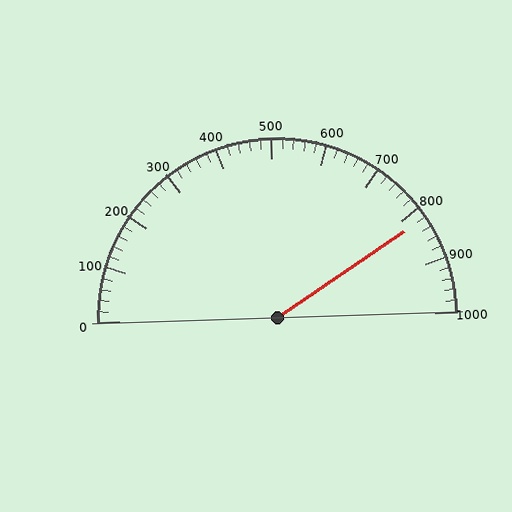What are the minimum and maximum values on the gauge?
The gauge ranges from 0 to 1000.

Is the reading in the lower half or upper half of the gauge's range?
The reading is in the upper half of the range (0 to 1000).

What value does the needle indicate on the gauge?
The needle indicates approximately 820.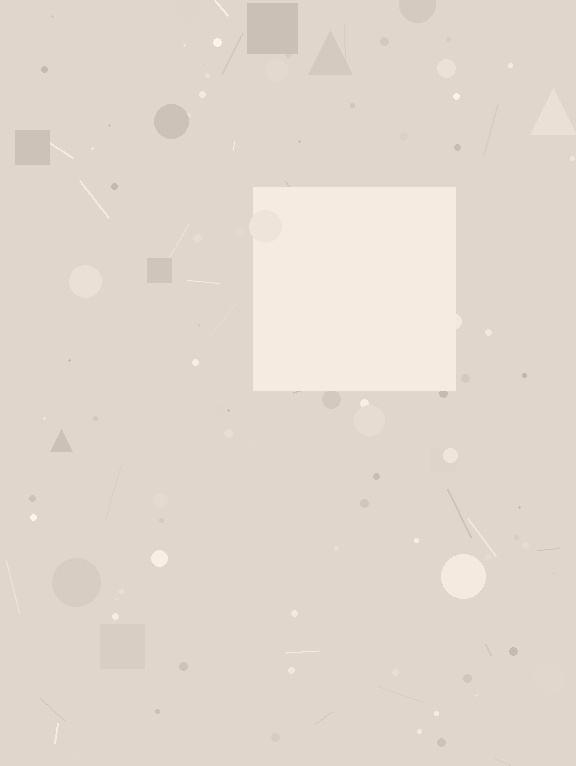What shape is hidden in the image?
A square is hidden in the image.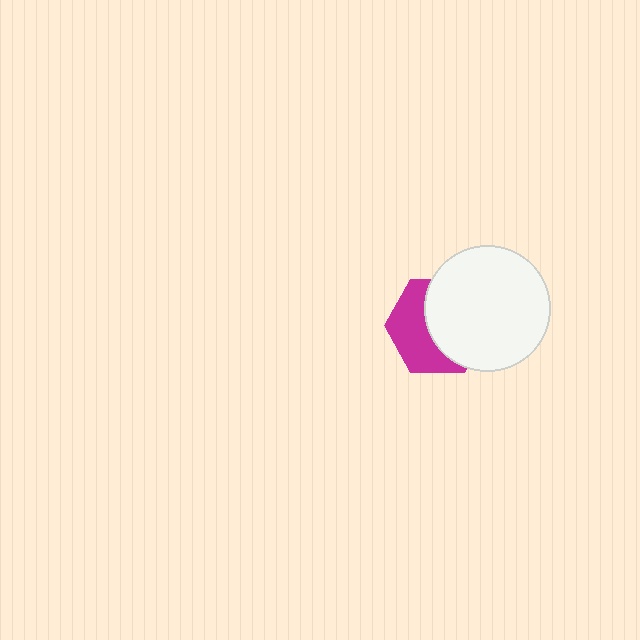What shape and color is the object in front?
The object in front is a white circle.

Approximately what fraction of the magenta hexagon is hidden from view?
Roughly 54% of the magenta hexagon is hidden behind the white circle.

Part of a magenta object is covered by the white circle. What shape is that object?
It is a hexagon.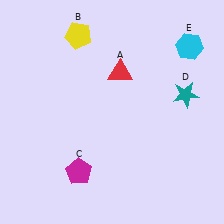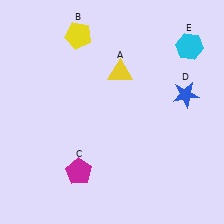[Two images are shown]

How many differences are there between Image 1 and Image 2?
There are 2 differences between the two images.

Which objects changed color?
A changed from red to yellow. D changed from teal to blue.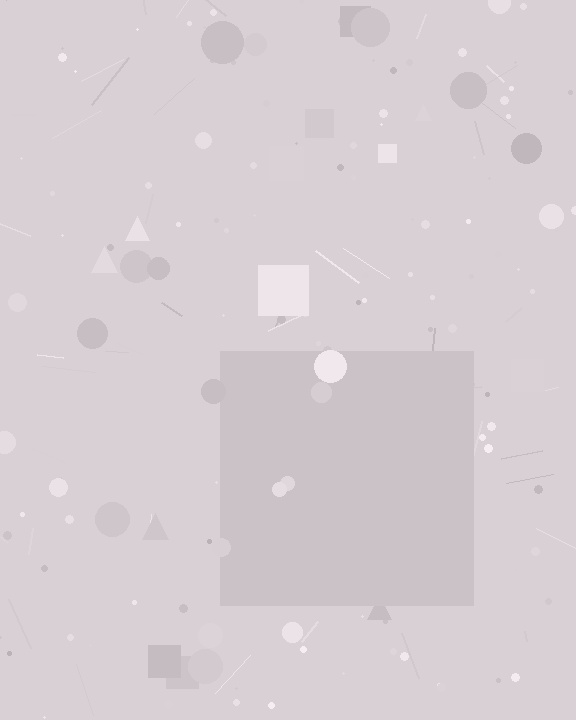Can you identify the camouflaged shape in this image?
The camouflaged shape is a square.